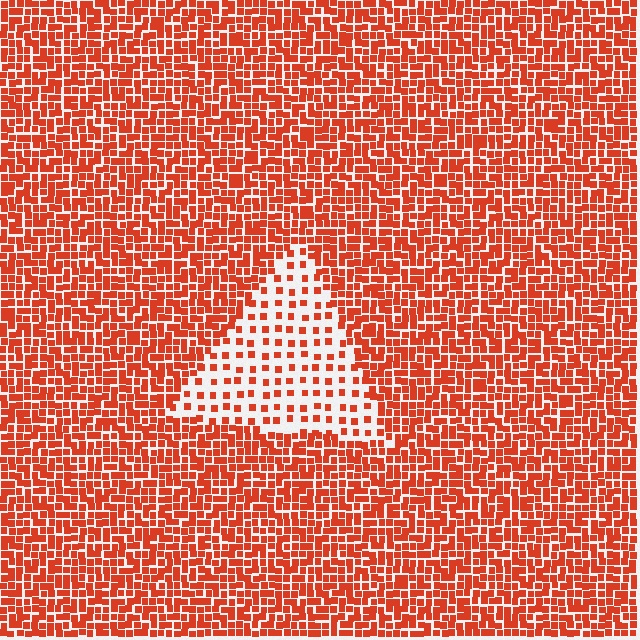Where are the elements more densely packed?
The elements are more densely packed outside the triangle boundary.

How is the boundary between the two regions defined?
The boundary is defined by a change in element density (approximately 2.7x ratio). All elements are the same color, size, and shape.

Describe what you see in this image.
The image contains small red elements arranged at two different densities. A triangle-shaped region is visible where the elements are less densely packed than the surrounding area.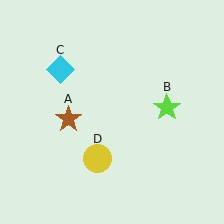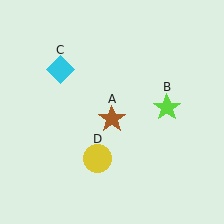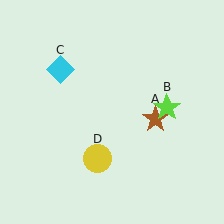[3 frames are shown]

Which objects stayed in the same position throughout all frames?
Lime star (object B) and cyan diamond (object C) and yellow circle (object D) remained stationary.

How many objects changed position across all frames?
1 object changed position: brown star (object A).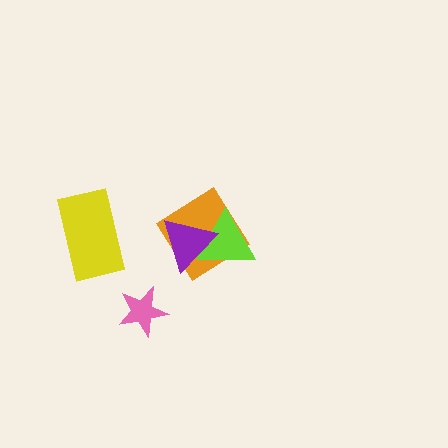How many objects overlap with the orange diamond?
2 objects overlap with the orange diamond.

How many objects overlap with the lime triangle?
2 objects overlap with the lime triangle.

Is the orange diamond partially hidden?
Yes, it is partially covered by another shape.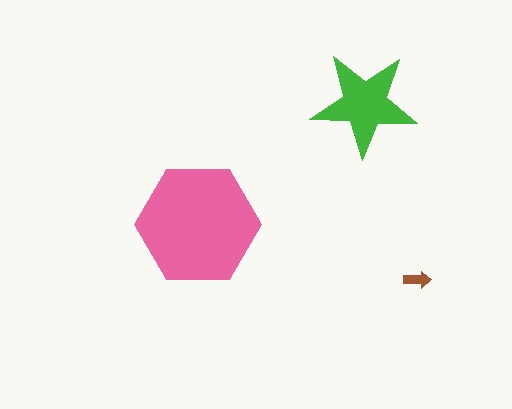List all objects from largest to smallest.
The pink hexagon, the green star, the brown arrow.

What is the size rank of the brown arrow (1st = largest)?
3rd.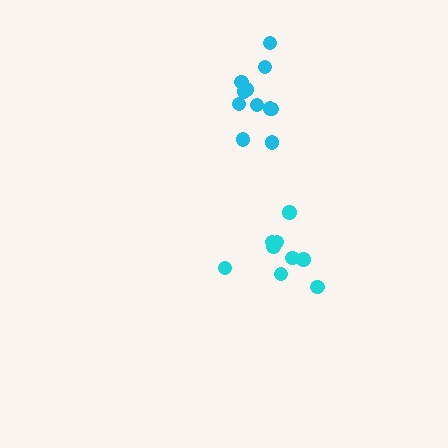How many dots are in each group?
Group 1: 9 dots, Group 2: 11 dots (20 total).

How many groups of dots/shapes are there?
There are 2 groups.